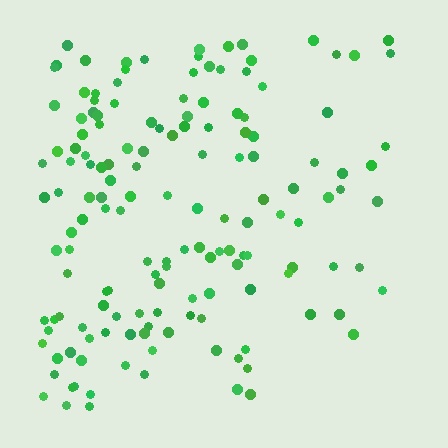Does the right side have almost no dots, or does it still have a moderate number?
Still a moderate number, just noticeably fewer than the left.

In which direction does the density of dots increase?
From right to left, with the left side densest.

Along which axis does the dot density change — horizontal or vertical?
Horizontal.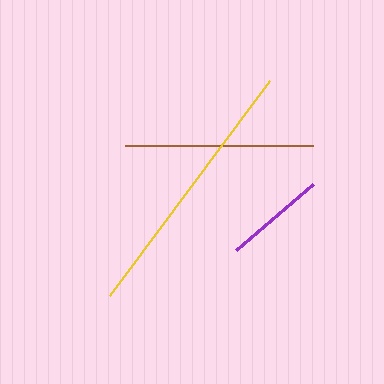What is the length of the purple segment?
The purple segment is approximately 101 pixels long.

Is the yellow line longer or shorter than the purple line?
The yellow line is longer than the purple line.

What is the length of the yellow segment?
The yellow segment is approximately 268 pixels long.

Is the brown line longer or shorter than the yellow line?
The yellow line is longer than the brown line.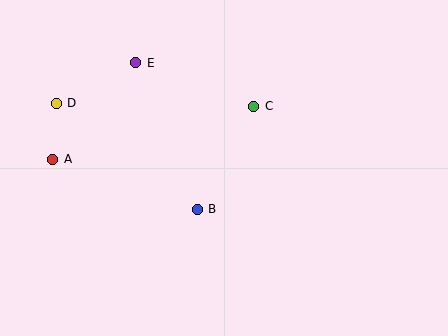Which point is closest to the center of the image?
Point B at (197, 209) is closest to the center.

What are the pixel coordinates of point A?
Point A is at (53, 159).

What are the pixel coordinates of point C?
Point C is at (254, 106).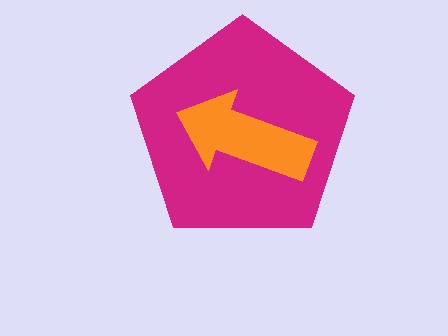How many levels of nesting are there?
2.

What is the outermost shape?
The magenta pentagon.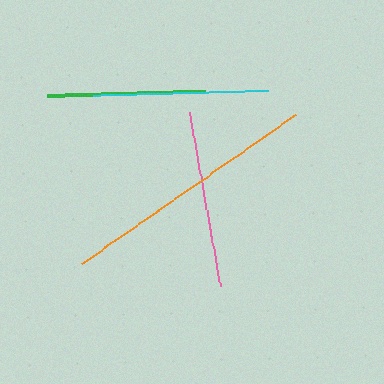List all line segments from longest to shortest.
From longest to shortest: orange, pink, cyan, green.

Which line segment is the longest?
The orange line is the longest at approximately 261 pixels.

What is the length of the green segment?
The green segment is approximately 158 pixels long.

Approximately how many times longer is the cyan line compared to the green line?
The cyan line is approximately 1.1 times the length of the green line.